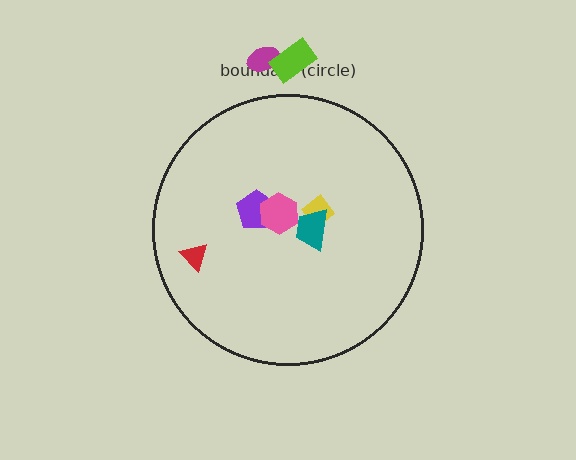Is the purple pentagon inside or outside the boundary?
Inside.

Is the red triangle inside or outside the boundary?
Inside.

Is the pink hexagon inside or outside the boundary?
Inside.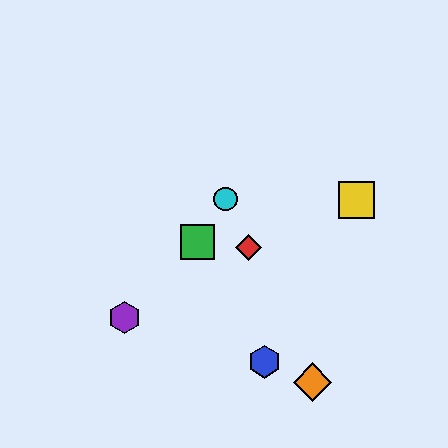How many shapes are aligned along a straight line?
3 shapes (the red diamond, the orange diamond, the cyan circle) are aligned along a straight line.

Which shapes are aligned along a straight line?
The red diamond, the orange diamond, the cyan circle are aligned along a straight line.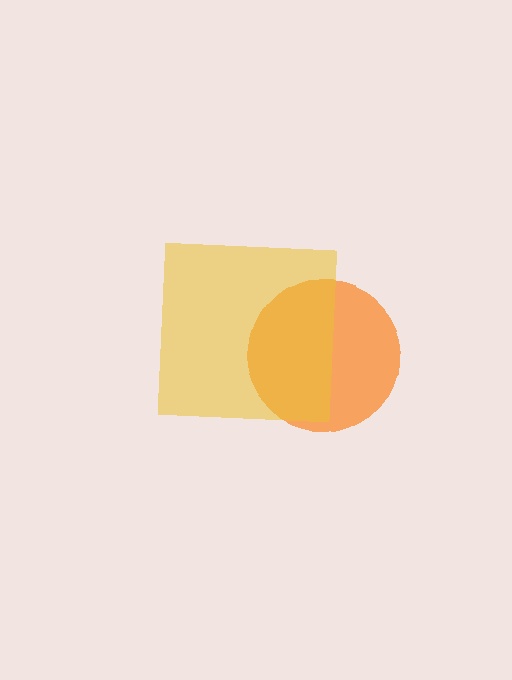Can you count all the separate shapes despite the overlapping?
Yes, there are 2 separate shapes.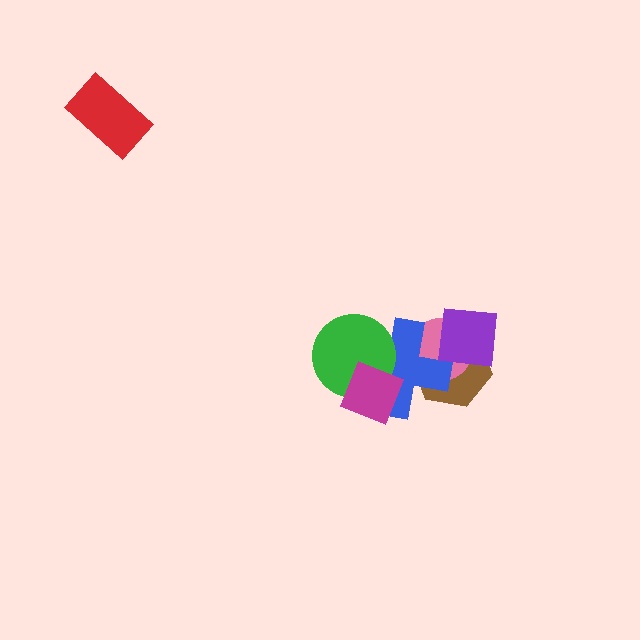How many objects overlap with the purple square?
3 objects overlap with the purple square.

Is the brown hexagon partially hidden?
Yes, it is partially covered by another shape.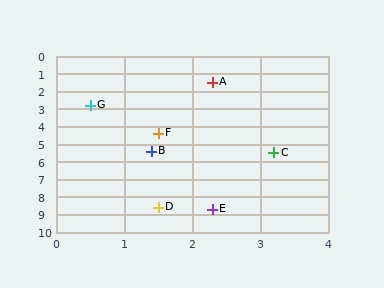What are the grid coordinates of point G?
Point G is at approximately (0.5, 2.8).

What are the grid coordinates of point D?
Point D is at approximately (1.5, 8.6).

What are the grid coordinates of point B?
Point B is at approximately (1.4, 5.4).